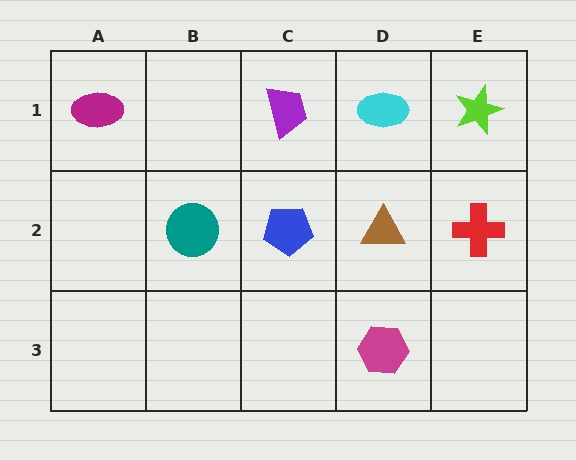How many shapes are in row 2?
4 shapes.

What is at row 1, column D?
A cyan ellipse.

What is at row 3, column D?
A magenta hexagon.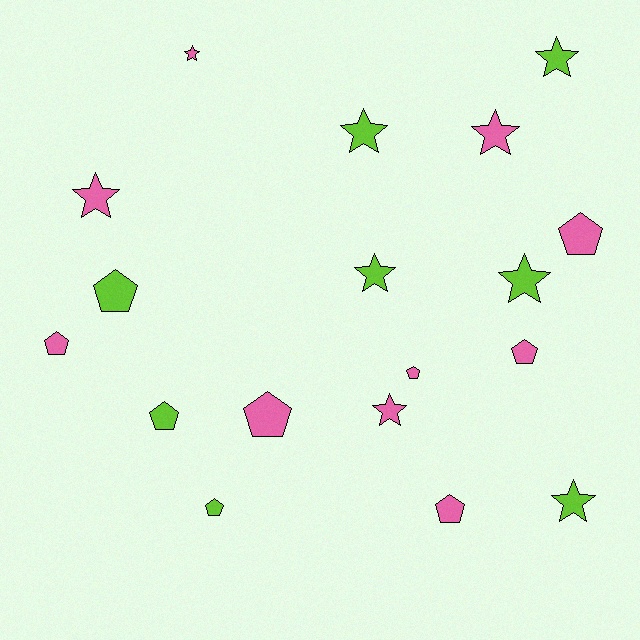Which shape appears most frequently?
Pentagon, with 9 objects.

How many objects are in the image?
There are 18 objects.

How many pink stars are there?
There are 4 pink stars.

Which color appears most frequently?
Pink, with 10 objects.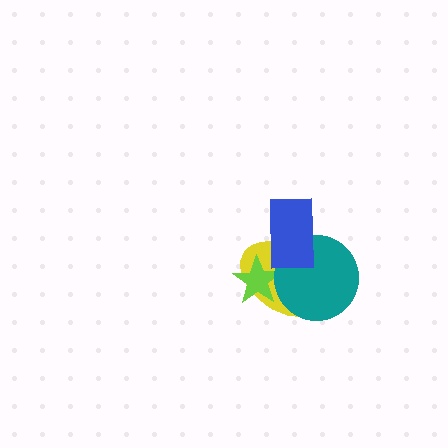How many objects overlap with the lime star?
2 objects overlap with the lime star.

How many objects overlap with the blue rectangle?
2 objects overlap with the blue rectangle.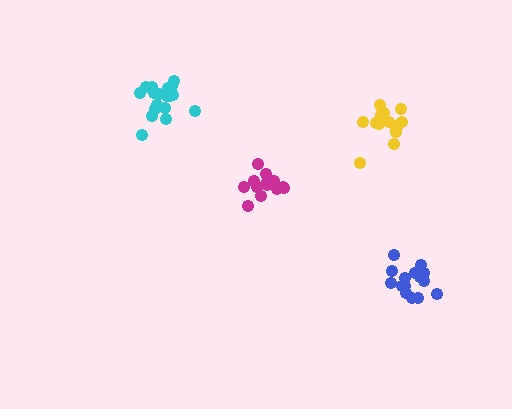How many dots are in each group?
Group 1: 14 dots, Group 2: 18 dots, Group 3: 15 dots, Group 4: 14 dots (61 total).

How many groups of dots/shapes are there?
There are 4 groups.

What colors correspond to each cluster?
The clusters are colored: magenta, cyan, blue, yellow.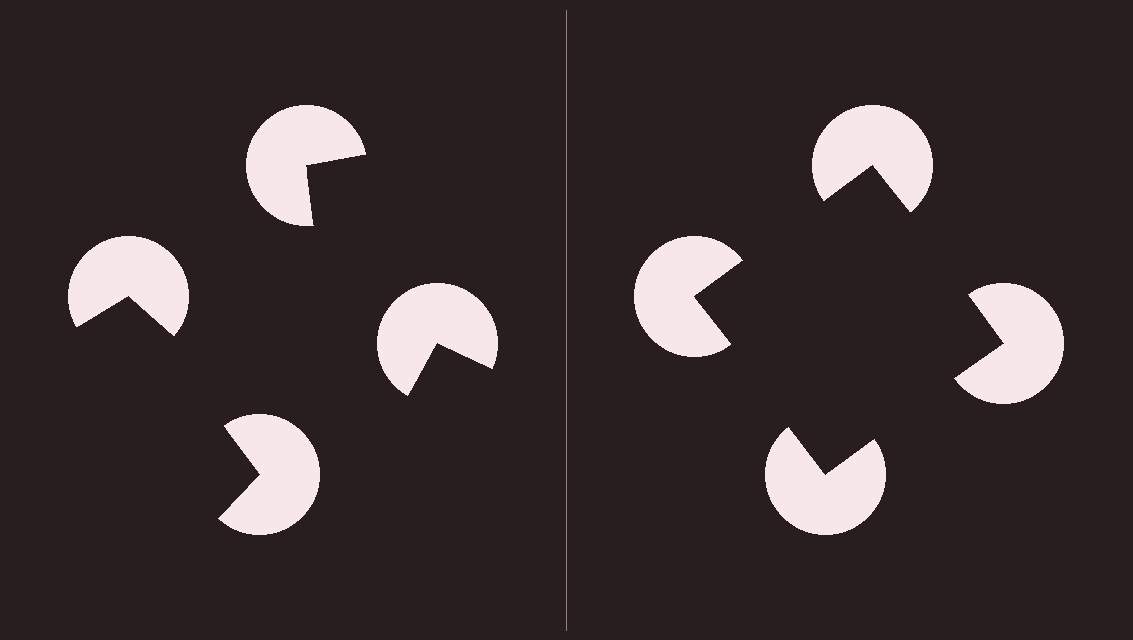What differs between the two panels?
The pac-man discs are positioned identically on both sides; only the wedge orientations differ. On the right they align to a square; on the left they are misaligned.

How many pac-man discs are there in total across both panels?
8 — 4 on each side.